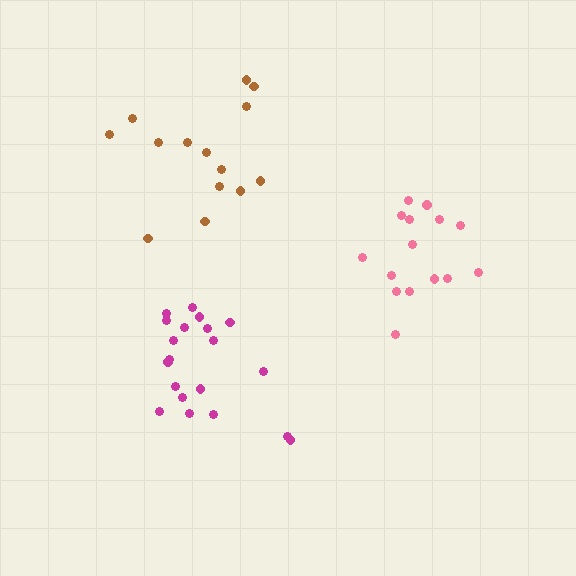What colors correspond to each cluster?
The clusters are colored: pink, brown, magenta.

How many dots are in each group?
Group 1: 15 dots, Group 2: 14 dots, Group 3: 20 dots (49 total).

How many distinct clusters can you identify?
There are 3 distinct clusters.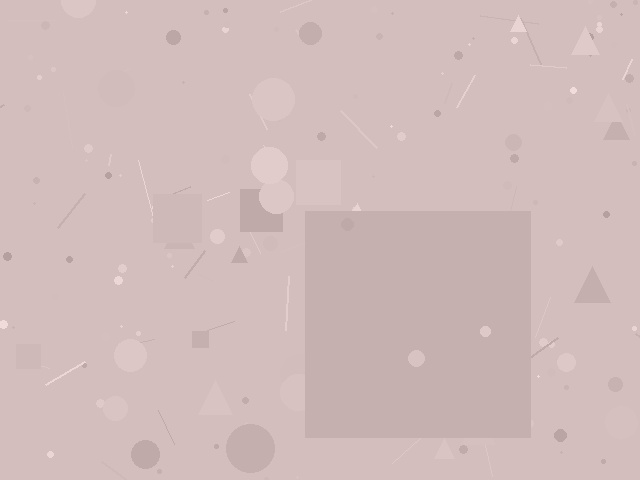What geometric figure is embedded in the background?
A square is embedded in the background.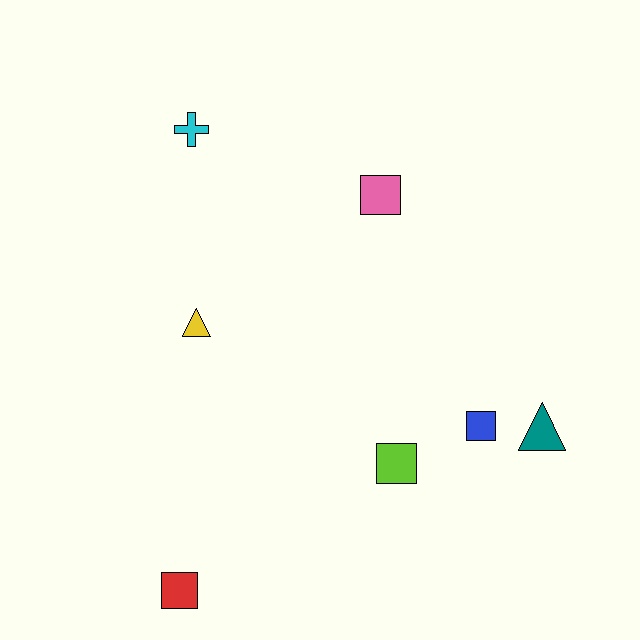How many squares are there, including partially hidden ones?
There are 4 squares.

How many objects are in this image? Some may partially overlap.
There are 7 objects.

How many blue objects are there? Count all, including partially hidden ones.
There is 1 blue object.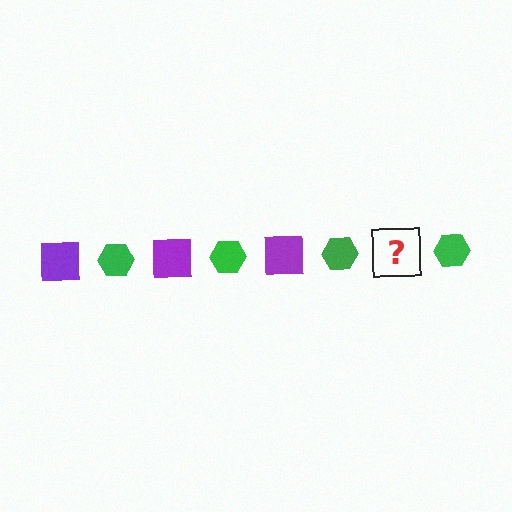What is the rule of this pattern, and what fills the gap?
The rule is that the pattern alternates between purple square and green hexagon. The gap should be filled with a purple square.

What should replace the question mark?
The question mark should be replaced with a purple square.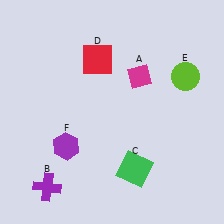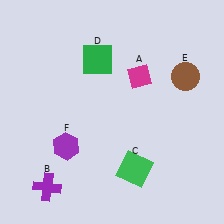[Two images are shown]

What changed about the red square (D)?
In Image 1, D is red. In Image 2, it changed to green.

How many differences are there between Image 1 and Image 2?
There are 2 differences between the two images.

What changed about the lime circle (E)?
In Image 1, E is lime. In Image 2, it changed to brown.